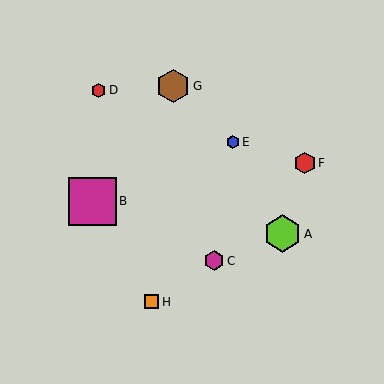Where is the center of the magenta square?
The center of the magenta square is at (92, 201).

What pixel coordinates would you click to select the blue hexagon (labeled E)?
Click at (233, 142) to select the blue hexagon E.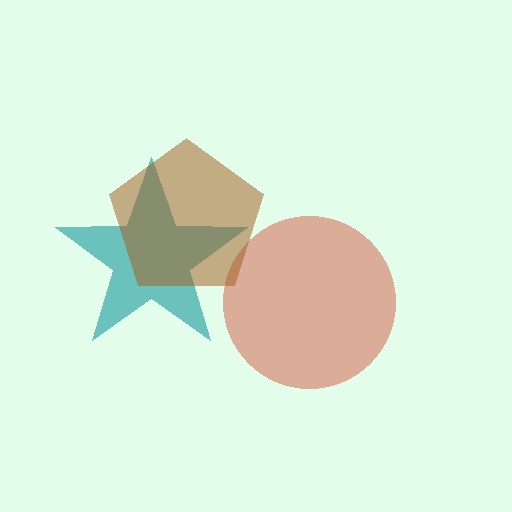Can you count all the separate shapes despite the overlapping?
Yes, there are 3 separate shapes.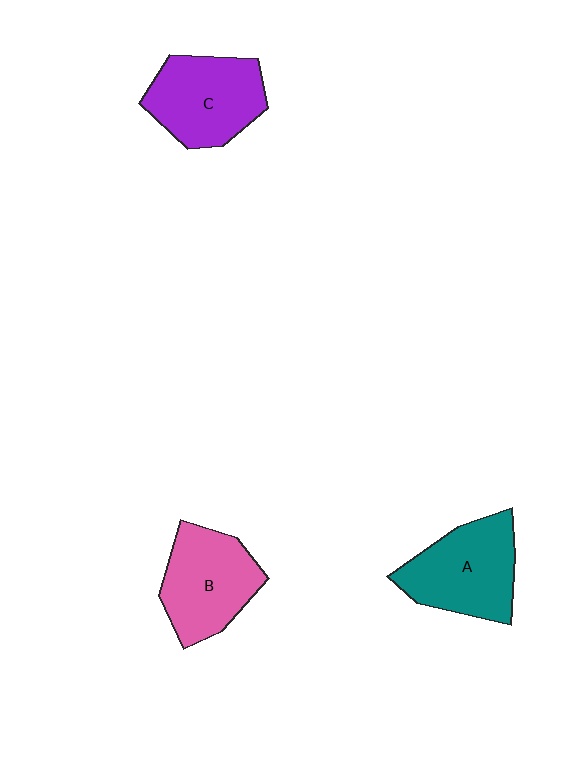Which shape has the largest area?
Shape A (teal).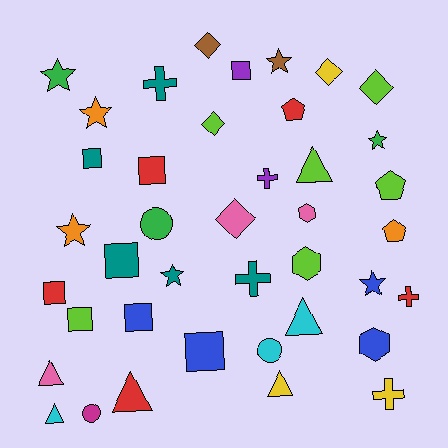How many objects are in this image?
There are 40 objects.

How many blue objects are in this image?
There are 4 blue objects.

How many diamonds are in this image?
There are 5 diamonds.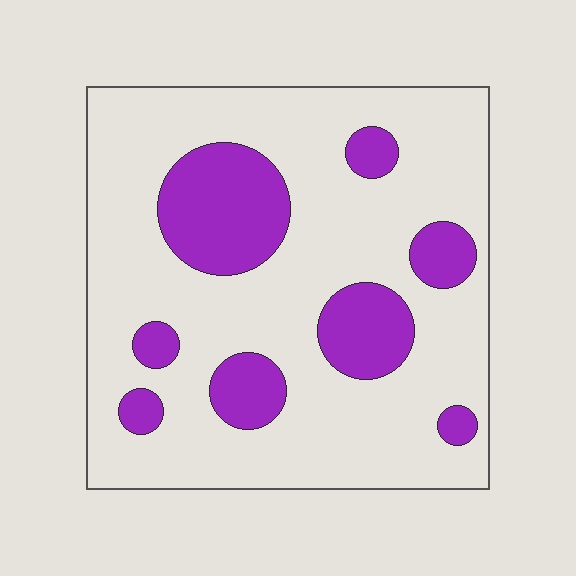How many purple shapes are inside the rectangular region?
8.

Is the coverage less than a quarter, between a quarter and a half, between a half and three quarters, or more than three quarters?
Less than a quarter.